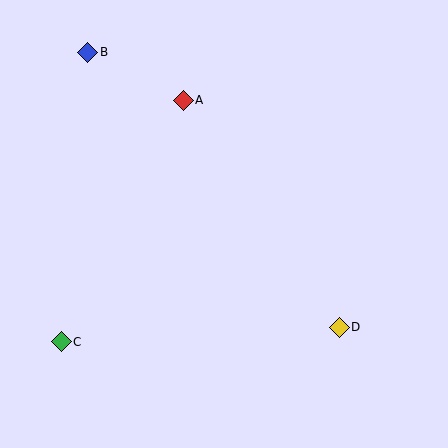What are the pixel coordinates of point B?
Point B is at (88, 52).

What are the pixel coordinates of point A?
Point A is at (183, 100).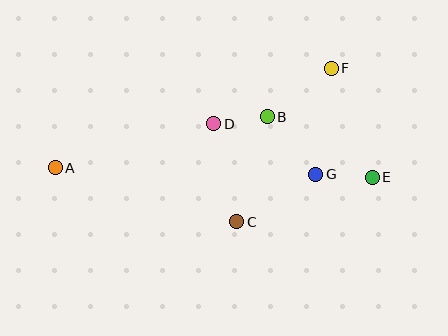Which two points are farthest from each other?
Points A and E are farthest from each other.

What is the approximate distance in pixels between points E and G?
The distance between E and G is approximately 57 pixels.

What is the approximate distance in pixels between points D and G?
The distance between D and G is approximately 114 pixels.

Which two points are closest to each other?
Points B and D are closest to each other.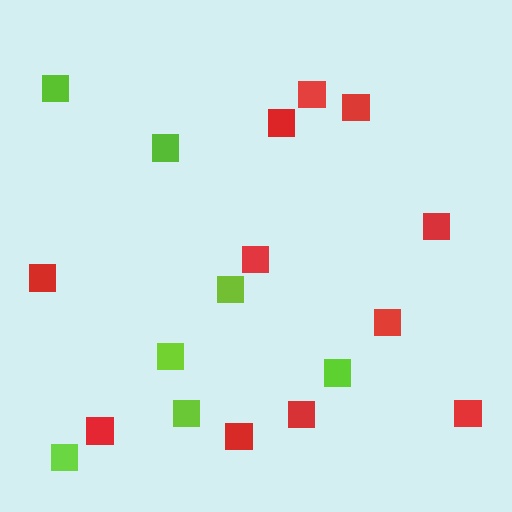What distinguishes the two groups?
There are 2 groups: one group of lime squares (7) and one group of red squares (11).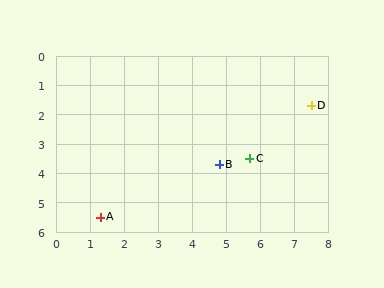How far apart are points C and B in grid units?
Points C and B are about 0.9 grid units apart.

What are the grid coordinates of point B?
Point B is at approximately (4.8, 3.7).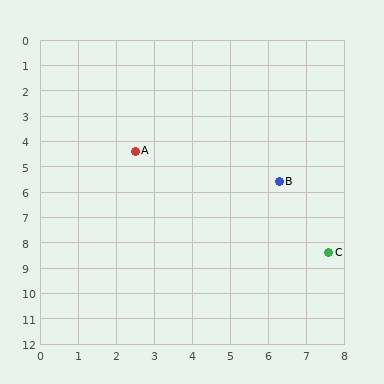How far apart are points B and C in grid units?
Points B and C are about 3.1 grid units apart.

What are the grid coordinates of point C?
Point C is at approximately (7.6, 8.4).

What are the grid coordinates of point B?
Point B is at approximately (6.3, 5.6).